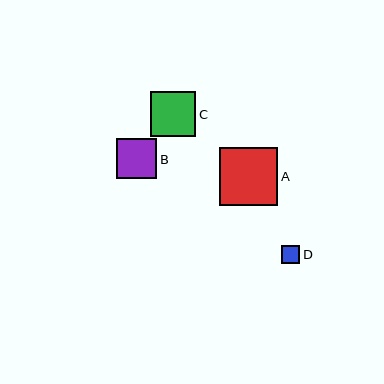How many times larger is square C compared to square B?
Square C is approximately 1.1 times the size of square B.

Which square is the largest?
Square A is the largest with a size of approximately 58 pixels.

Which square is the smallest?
Square D is the smallest with a size of approximately 18 pixels.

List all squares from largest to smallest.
From largest to smallest: A, C, B, D.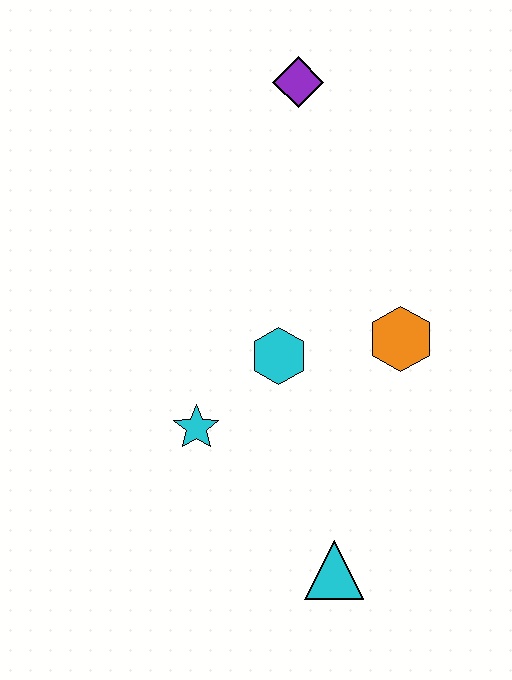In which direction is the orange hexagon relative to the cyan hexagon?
The orange hexagon is to the right of the cyan hexagon.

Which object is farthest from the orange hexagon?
The purple diamond is farthest from the orange hexagon.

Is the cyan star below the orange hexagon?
Yes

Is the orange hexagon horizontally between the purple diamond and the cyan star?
No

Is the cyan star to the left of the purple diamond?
Yes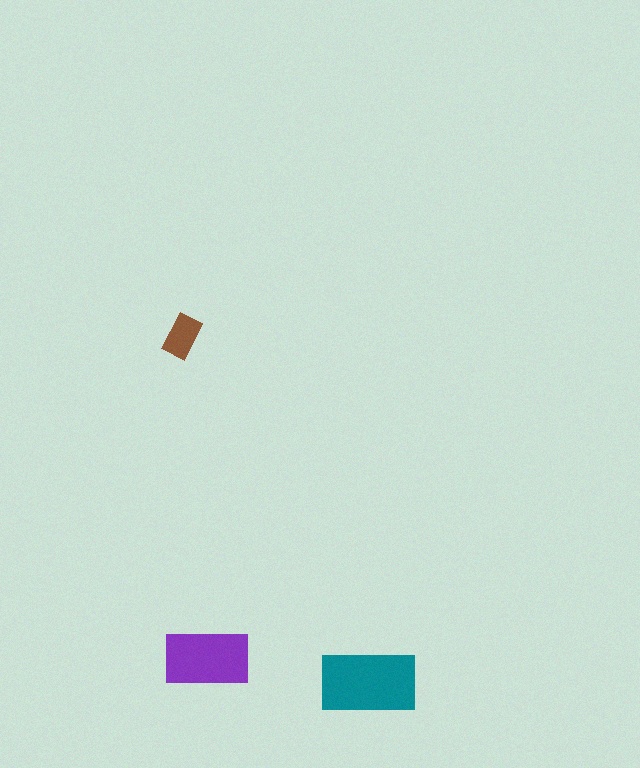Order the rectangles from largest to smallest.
the teal one, the purple one, the brown one.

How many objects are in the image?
There are 3 objects in the image.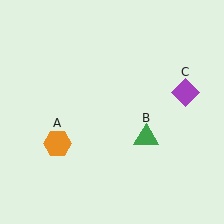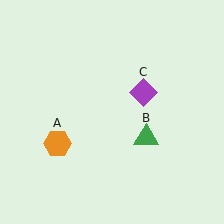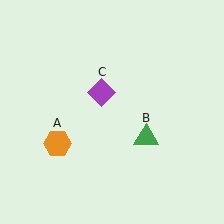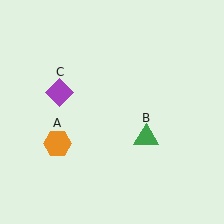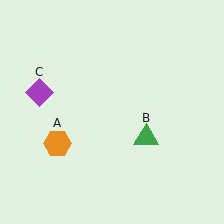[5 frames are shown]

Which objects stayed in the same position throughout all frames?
Orange hexagon (object A) and green triangle (object B) remained stationary.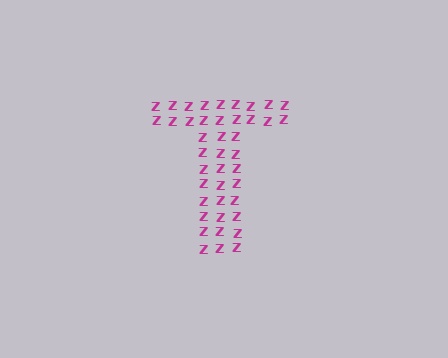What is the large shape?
The large shape is the letter T.